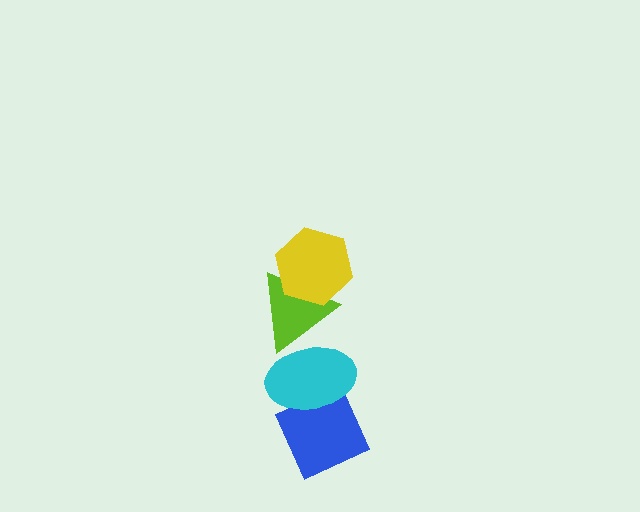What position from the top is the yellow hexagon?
The yellow hexagon is 1st from the top.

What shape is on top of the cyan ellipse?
The lime triangle is on top of the cyan ellipse.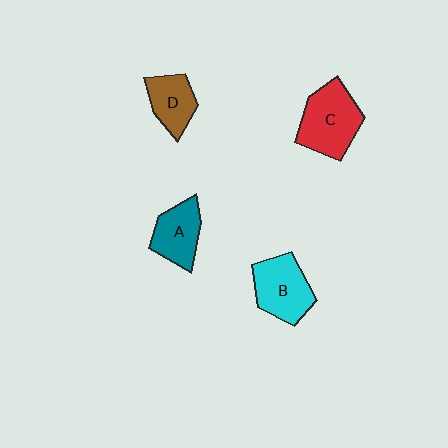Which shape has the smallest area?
Shape D (brown).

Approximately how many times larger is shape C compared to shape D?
Approximately 1.6 times.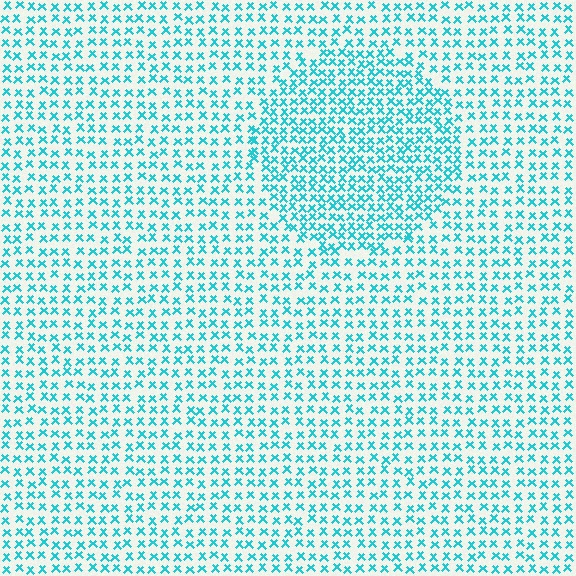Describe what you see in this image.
The image contains small cyan elements arranged at two different densities. A circle-shaped region is visible where the elements are more densely packed than the surrounding area.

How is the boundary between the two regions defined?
The boundary is defined by a change in element density (approximately 1.6x ratio). All elements are the same color, size, and shape.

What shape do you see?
I see a circle.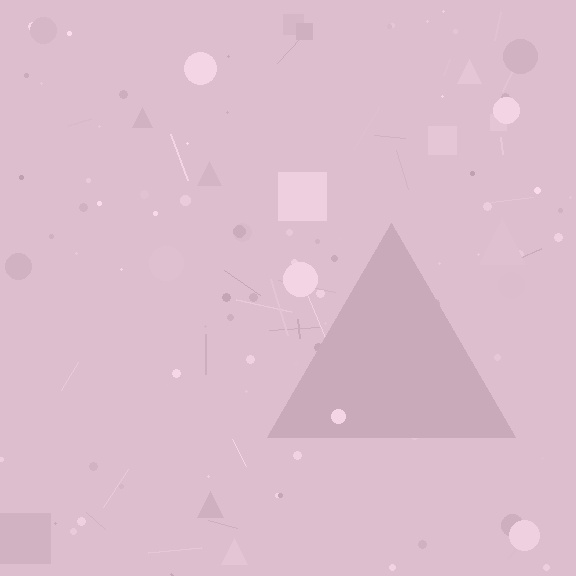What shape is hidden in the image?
A triangle is hidden in the image.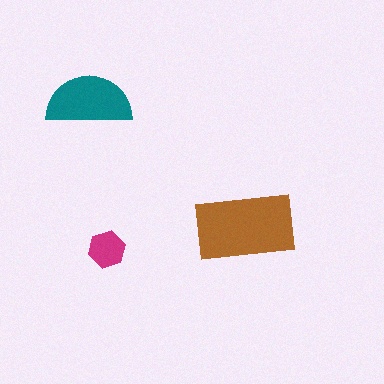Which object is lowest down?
The magenta hexagon is bottommost.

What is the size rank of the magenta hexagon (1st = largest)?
3rd.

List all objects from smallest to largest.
The magenta hexagon, the teal semicircle, the brown rectangle.